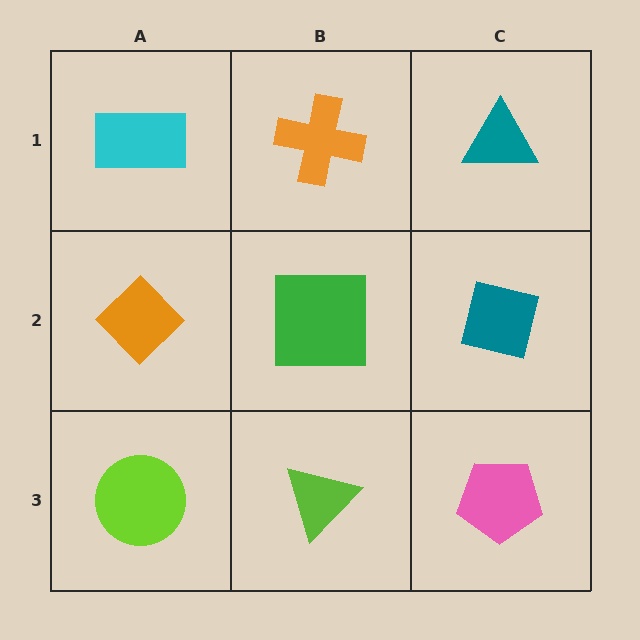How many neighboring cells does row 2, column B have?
4.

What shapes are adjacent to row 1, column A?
An orange diamond (row 2, column A), an orange cross (row 1, column B).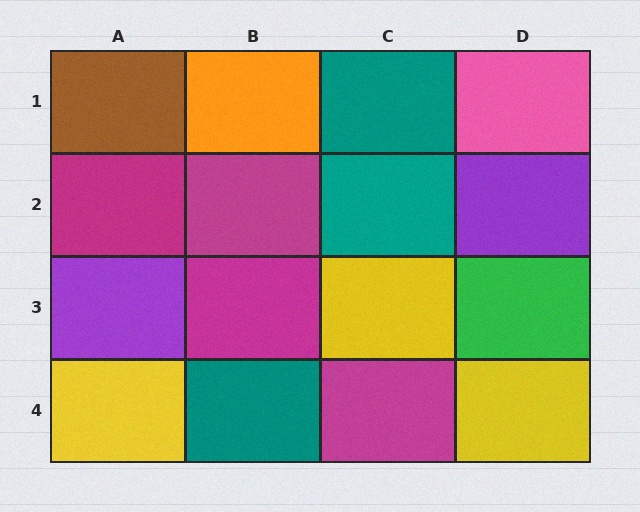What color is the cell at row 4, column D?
Yellow.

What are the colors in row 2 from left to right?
Magenta, magenta, teal, purple.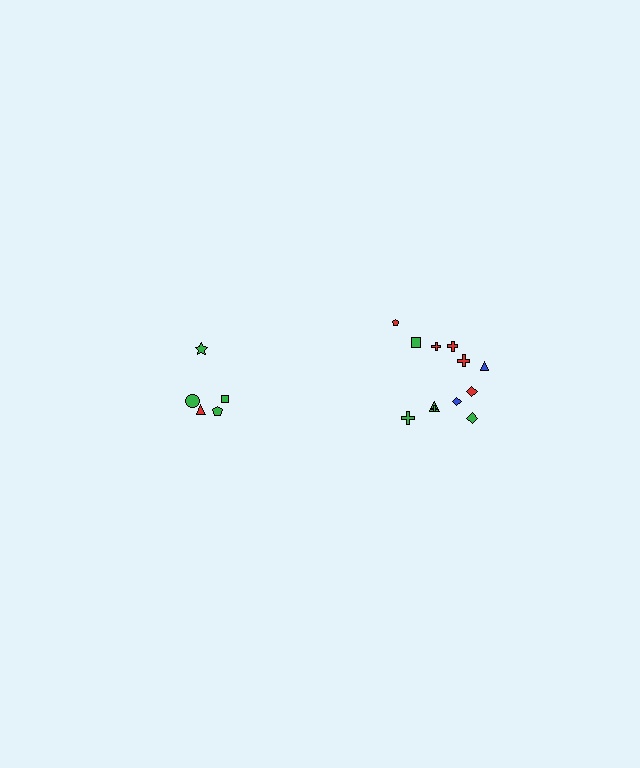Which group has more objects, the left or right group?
The right group.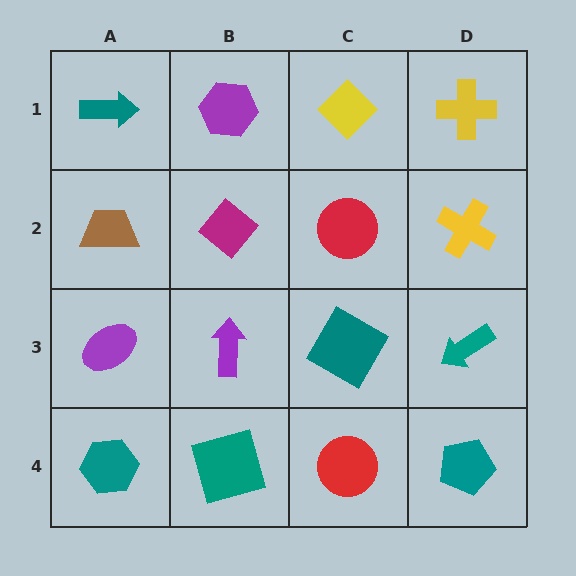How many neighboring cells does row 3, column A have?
3.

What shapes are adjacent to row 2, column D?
A yellow cross (row 1, column D), a teal arrow (row 3, column D), a red circle (row 2, column C).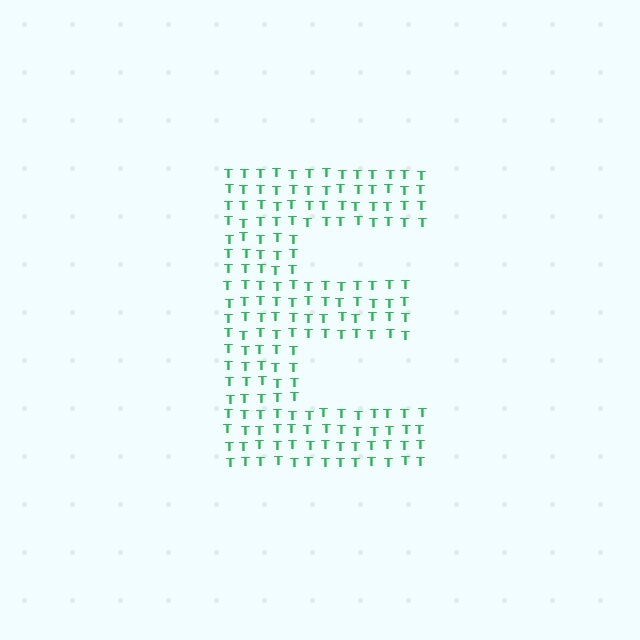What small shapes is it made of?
It is made of small letter T's.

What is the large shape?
The large shape is the letter E.